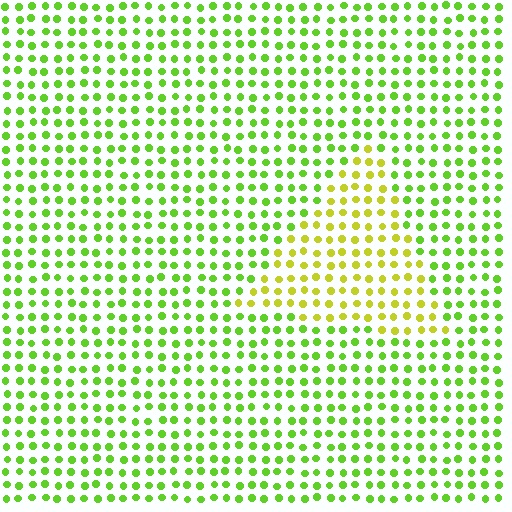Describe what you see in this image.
The image is filled with small lime elements in a uniform arrangement. A triangle-shaped region is visible where the elements are tinted to a slightly different hue, forming a subtle color boundary.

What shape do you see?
I see a triangle.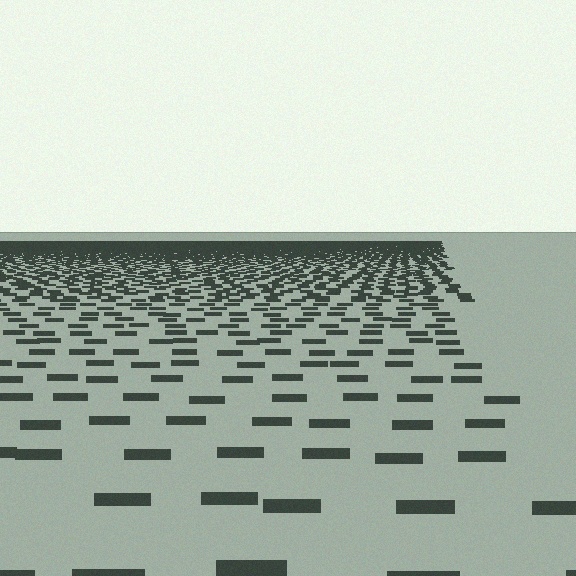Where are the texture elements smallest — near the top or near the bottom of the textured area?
Near the top.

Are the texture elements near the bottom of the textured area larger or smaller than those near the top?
Larger. Near the bottom, elements are closer to the viewer and appear at a bigger on-screen size.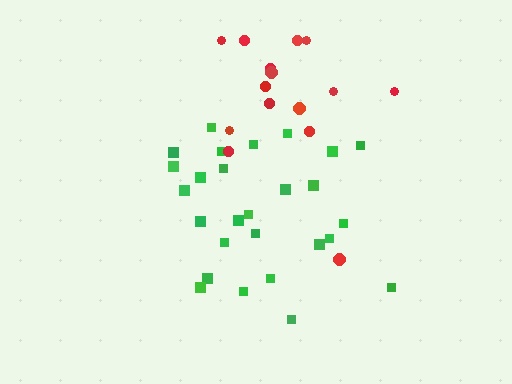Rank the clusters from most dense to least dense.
green, red.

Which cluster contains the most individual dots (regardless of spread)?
Green (27).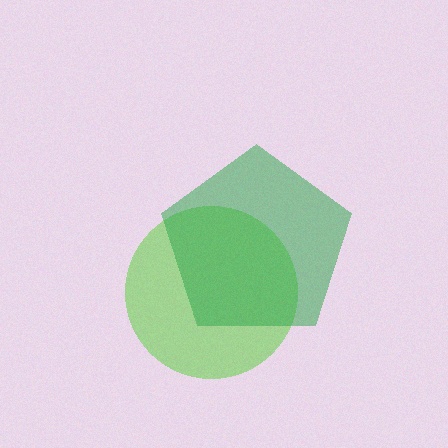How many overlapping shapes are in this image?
There are 2 overlapping shapes in the image.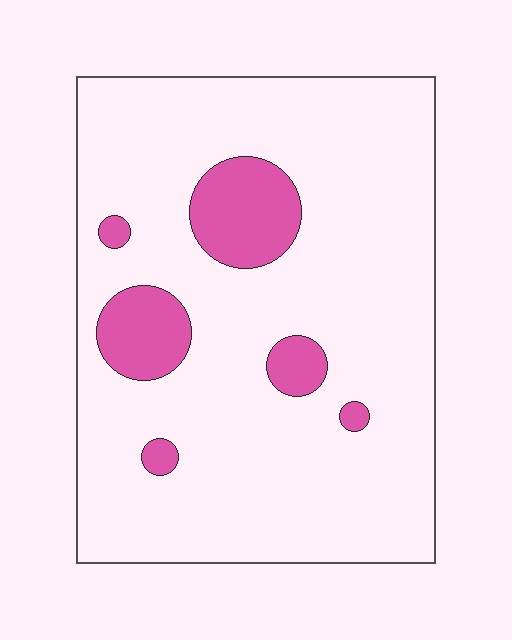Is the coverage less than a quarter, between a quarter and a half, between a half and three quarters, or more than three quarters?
Less than a quarter.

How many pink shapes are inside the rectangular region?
6.